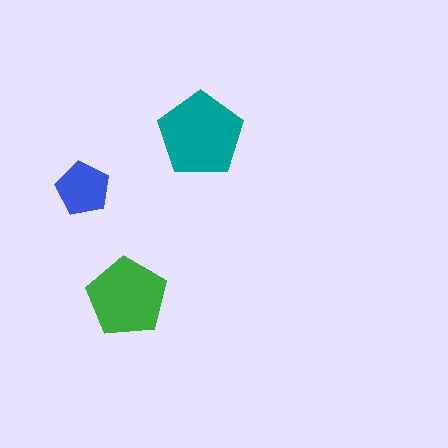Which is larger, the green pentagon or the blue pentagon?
The green one.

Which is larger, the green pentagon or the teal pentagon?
The teal one.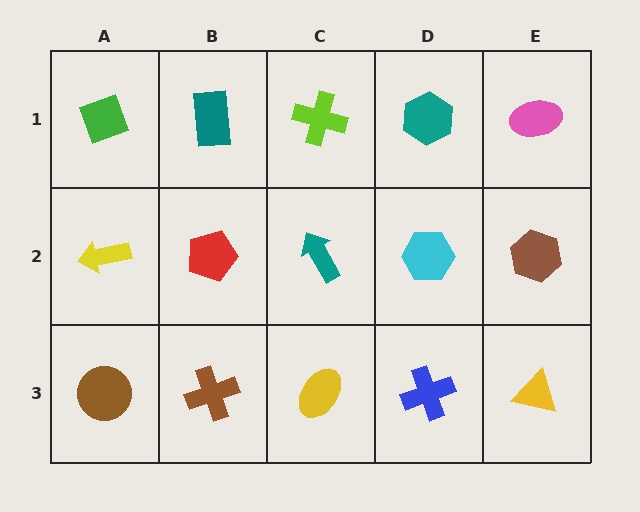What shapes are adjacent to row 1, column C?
A teal arrow (row 2, column C), a teal rectangle (row 1, column B), a teal hexagon (row 1, column D).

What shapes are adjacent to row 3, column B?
A red pentagon (row 2, column B), a brown circle (row 3, column A), a yellow ellipse (row 3, column C).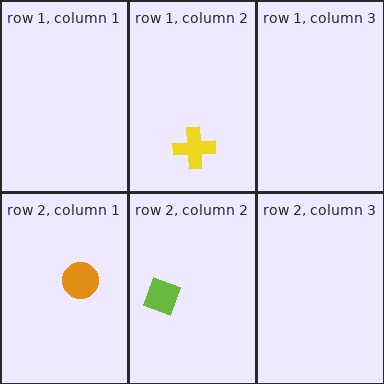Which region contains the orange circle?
The row 2, column 1 region.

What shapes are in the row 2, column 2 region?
The lime square.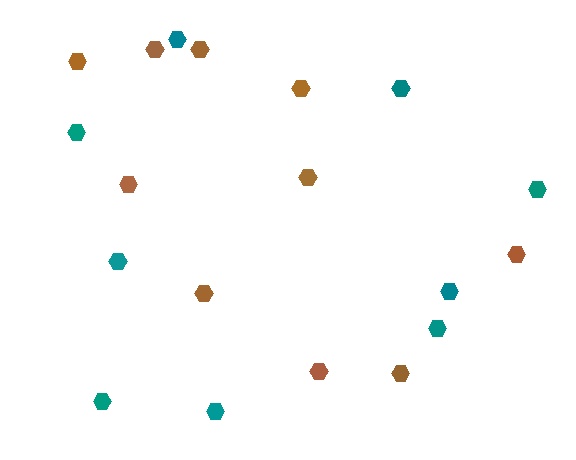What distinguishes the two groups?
There are 2 groups: one group of teal hexagons (9) and one group of brown hexagons (10).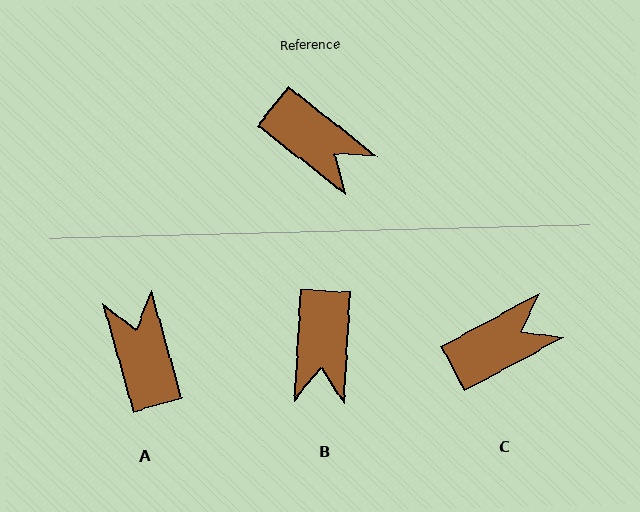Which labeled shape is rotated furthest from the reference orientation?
A, about 144 degrees away.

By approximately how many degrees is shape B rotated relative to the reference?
Approximately 55 degrees clockwise.